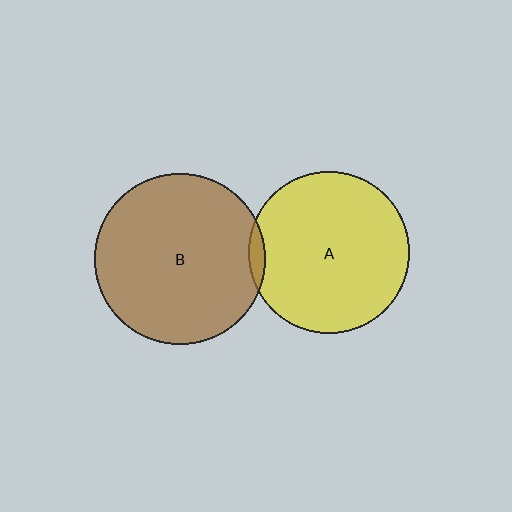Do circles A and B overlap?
Yes.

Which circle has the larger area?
Circle B (brown).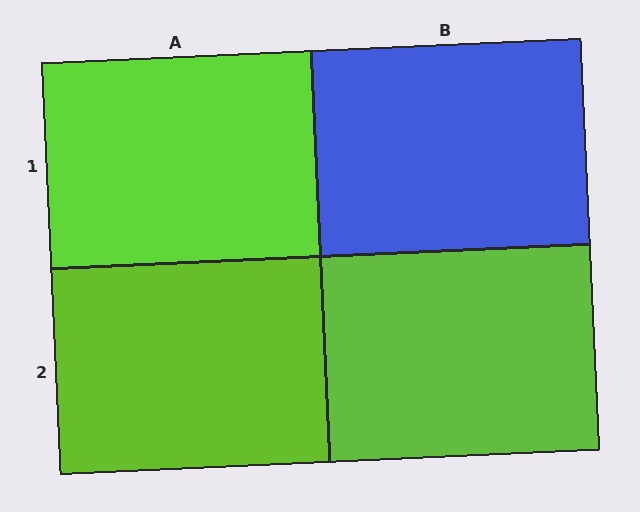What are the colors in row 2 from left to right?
Lime, lime.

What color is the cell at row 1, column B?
Blue.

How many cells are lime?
3 cells are lime.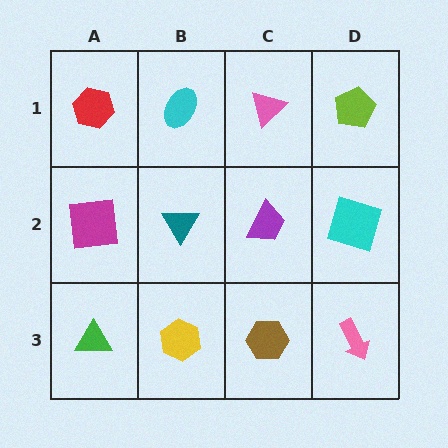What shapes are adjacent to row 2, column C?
A pink triangle (row 1, column C), a brown hexagon (row 3, column C), a teal triangle (row 2, column B), a cyan square (row 2, column D).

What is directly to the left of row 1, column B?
A red hexagon.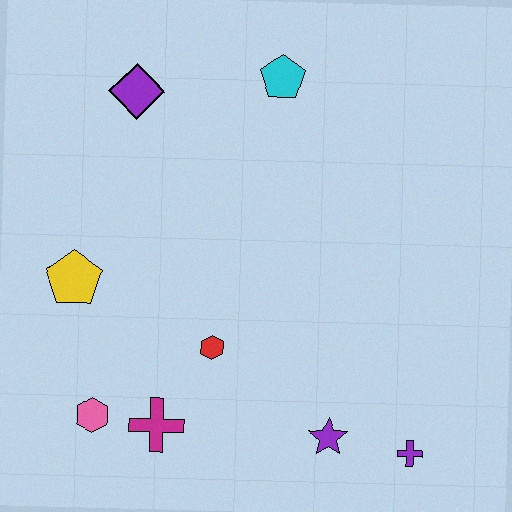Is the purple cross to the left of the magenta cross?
No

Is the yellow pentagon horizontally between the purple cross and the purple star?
No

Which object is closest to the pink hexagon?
The magenta cross is closest to the pink hexagon.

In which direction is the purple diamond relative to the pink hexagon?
The purple diamond is above the pink hexagon.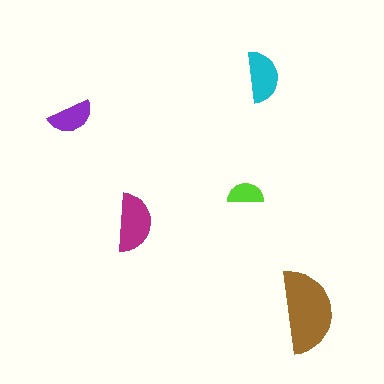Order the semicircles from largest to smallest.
the brown one, the magenta one, the cyan one, the purple one, the lime one.